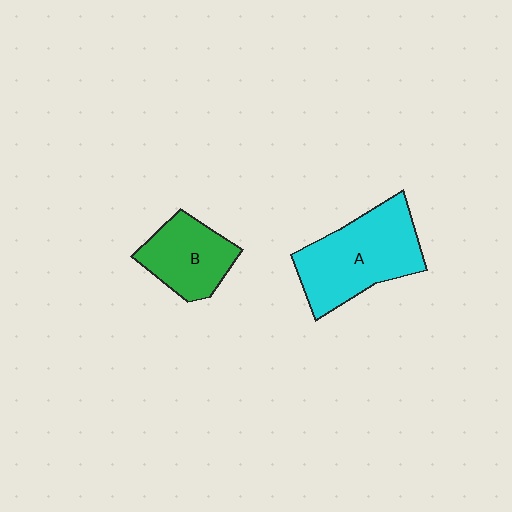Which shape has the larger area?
Shape A (cyan).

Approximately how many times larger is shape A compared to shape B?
Approximately 1.6 times.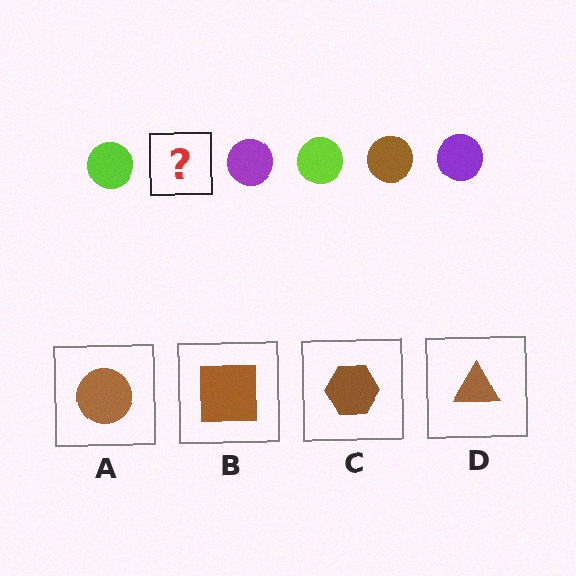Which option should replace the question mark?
Option A.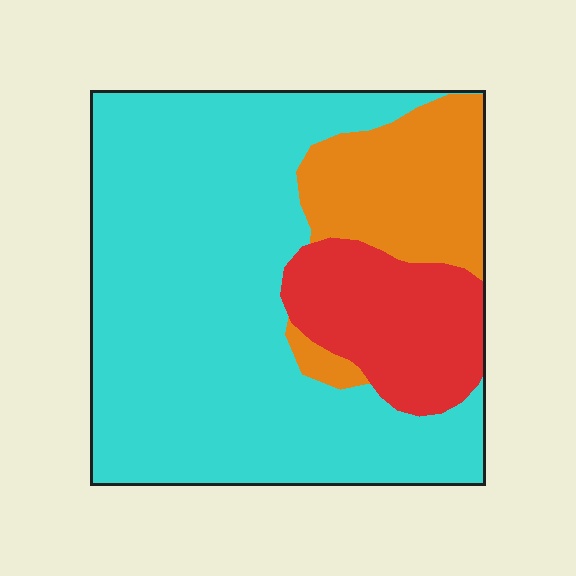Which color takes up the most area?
Cyan, at roughly 65%.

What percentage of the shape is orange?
Orange takes up about one sixth (1/6) of the shape.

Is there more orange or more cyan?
Cyan.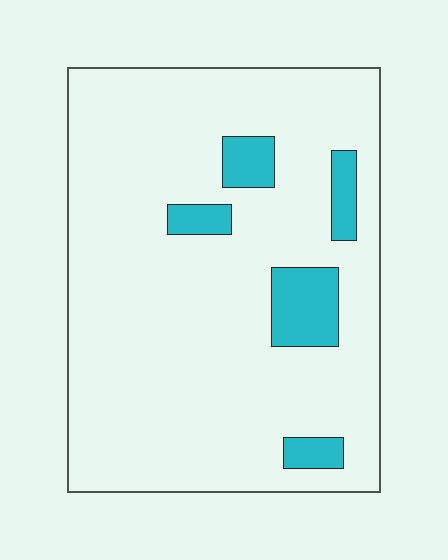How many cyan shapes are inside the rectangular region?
5.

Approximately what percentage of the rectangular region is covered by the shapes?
Approximately 10%.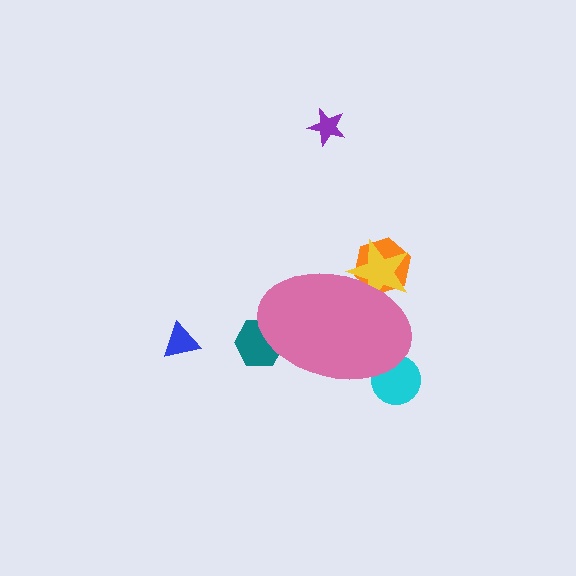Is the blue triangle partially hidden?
No, the blue triangle is fully visible.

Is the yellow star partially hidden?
Yes, the yellow star is partially hidden behind the pink ellipse.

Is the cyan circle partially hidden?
Yes, the cyan circle is partially hidden behind the pink ellipse.